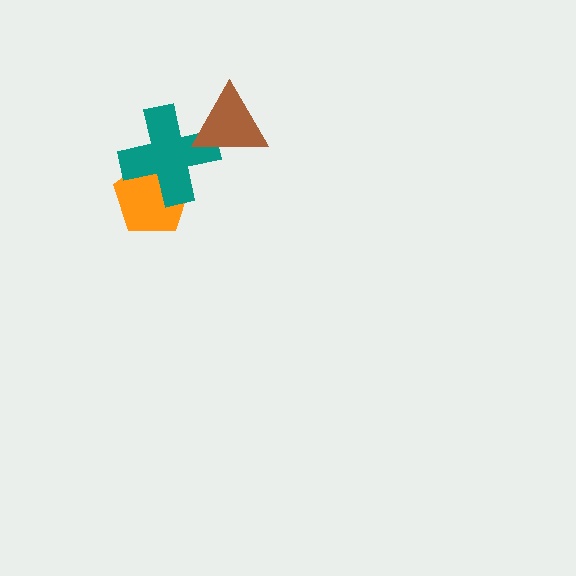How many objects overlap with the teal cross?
2 objects overlap with the teal cross.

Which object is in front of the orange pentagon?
The teal cross is in front of the orange pentagon.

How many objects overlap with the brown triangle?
1 object overlaps with the brown triangle.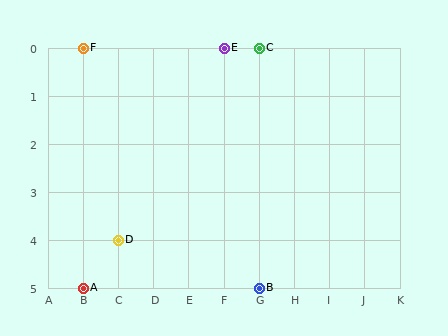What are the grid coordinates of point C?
Point C is at grid coordinates (G, 0).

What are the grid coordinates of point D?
Point D is at grid coordinates (C, 4).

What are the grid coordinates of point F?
Point F is at grid coordinates (B, 0).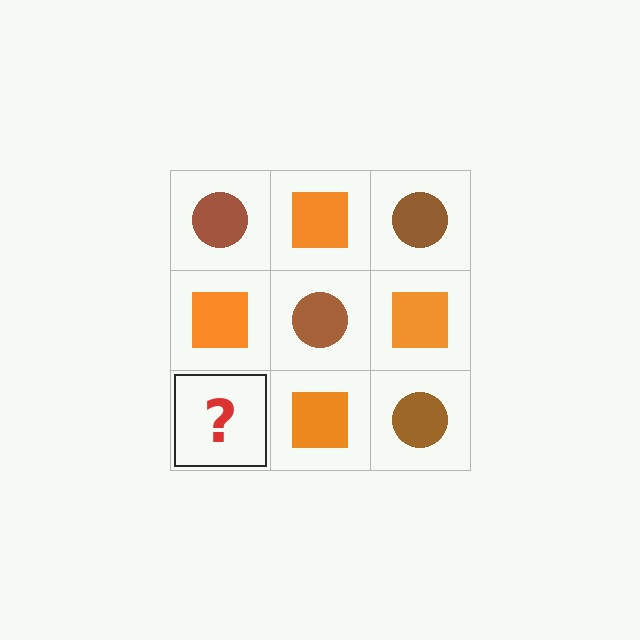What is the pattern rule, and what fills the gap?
The rule is that it alternates brown circle and orange square in a checkerboard pattern. The gap should be filled with a brown circle.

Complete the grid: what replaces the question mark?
The question mark should be replaced with a brown circle.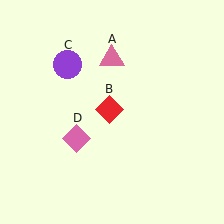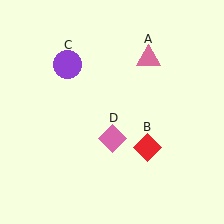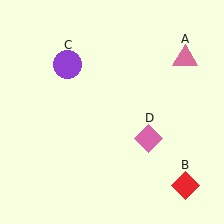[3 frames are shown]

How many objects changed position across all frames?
3 objects changed position: pink triangle (object A), red diamond (object B), pink diamond (object D).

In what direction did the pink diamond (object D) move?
The pink diamond (object D) moved right.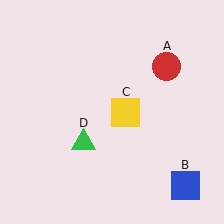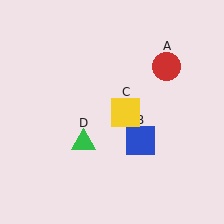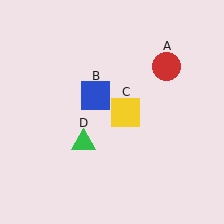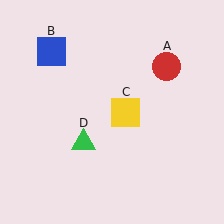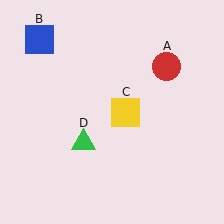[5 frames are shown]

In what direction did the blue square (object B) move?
The blue square (object B) moved up and to the left.